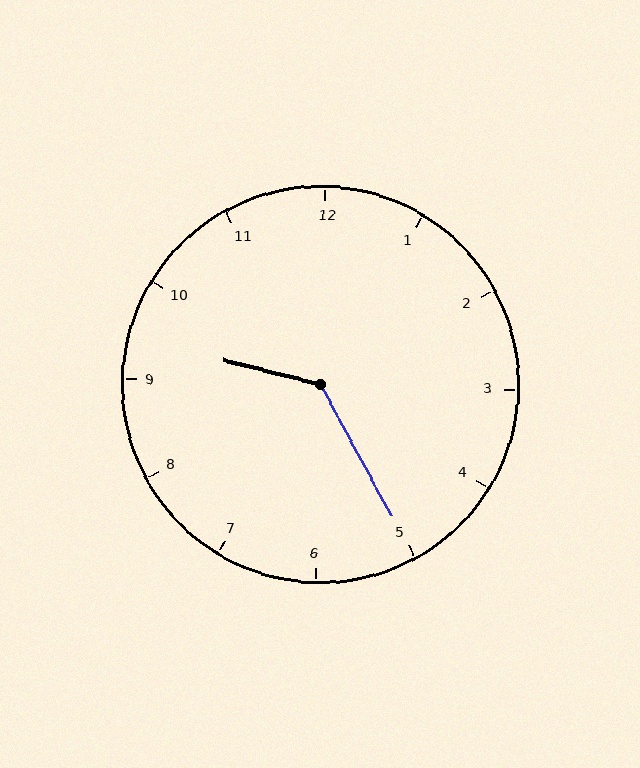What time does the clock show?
9:25.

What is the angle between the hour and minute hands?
Approximately 132 degrees.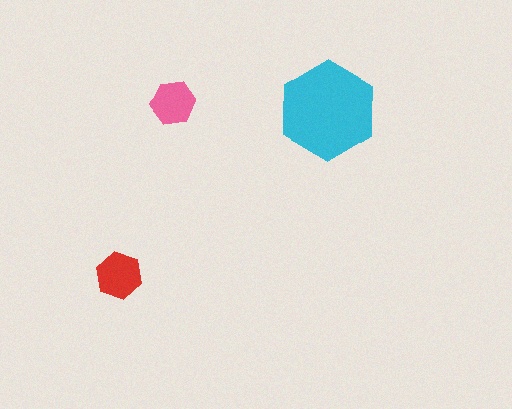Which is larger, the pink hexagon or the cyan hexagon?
The cyan one.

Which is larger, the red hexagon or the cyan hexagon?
The cyan one.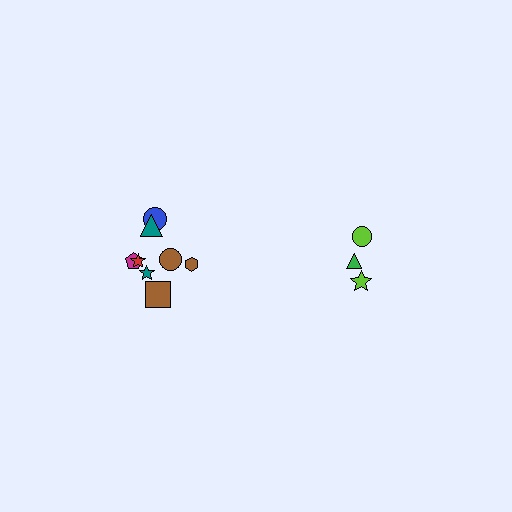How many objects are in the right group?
There are 3 objects.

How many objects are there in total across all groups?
There are 11 objects.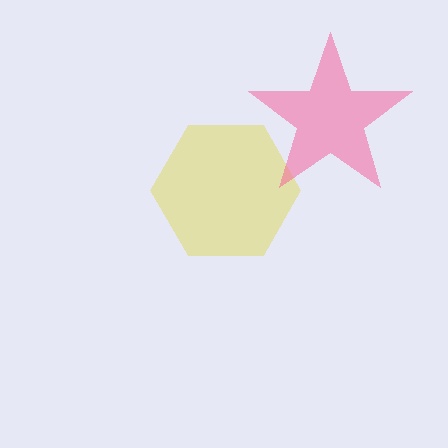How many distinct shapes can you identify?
There are 2 distinct shapes: a yellow hexagon, a pink star.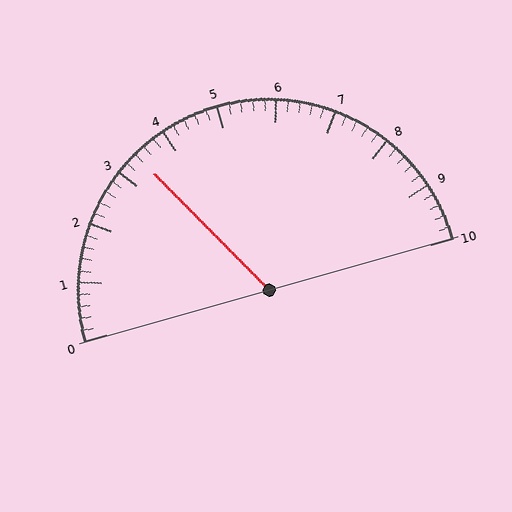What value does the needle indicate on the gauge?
The needle indicates approximately 3.4.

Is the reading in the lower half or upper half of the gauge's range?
The reading is in the lower half of the range (0 to 10).